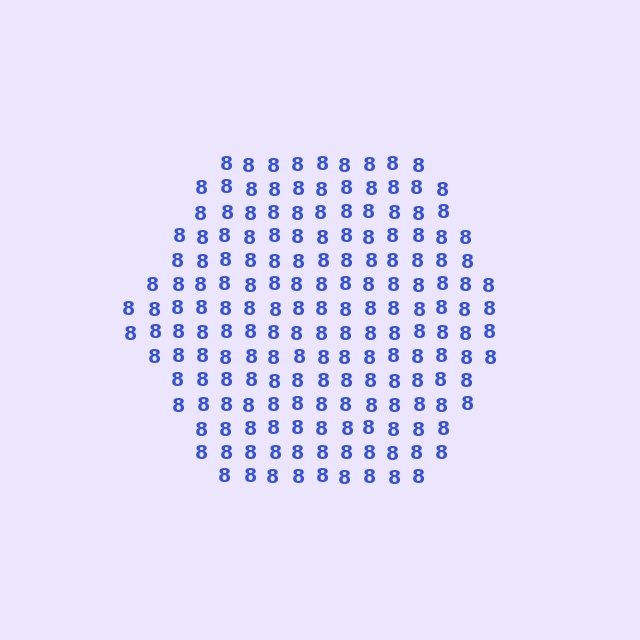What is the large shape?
The large shape is a hexagon.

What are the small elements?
The small elements are digit 8's.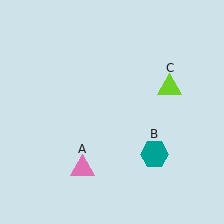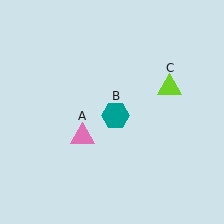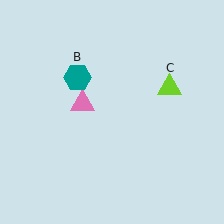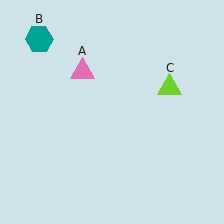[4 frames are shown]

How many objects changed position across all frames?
2 objects changed position: pink triangle (object A), teal hexagon (object B).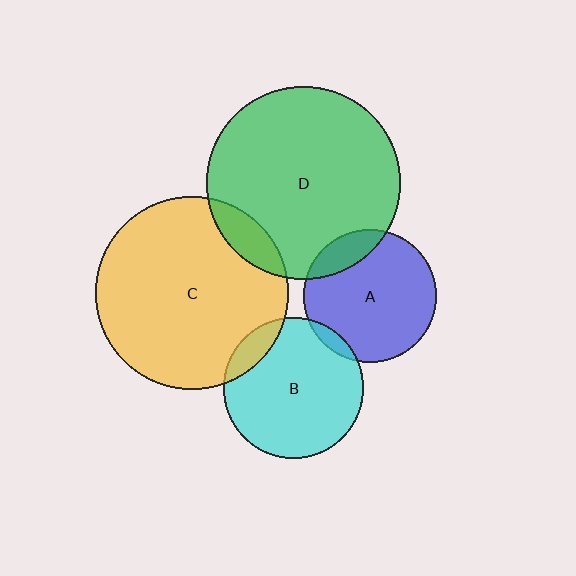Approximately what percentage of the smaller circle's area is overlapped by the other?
Approximately 10%.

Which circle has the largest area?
Circle D (green).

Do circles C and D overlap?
Yes.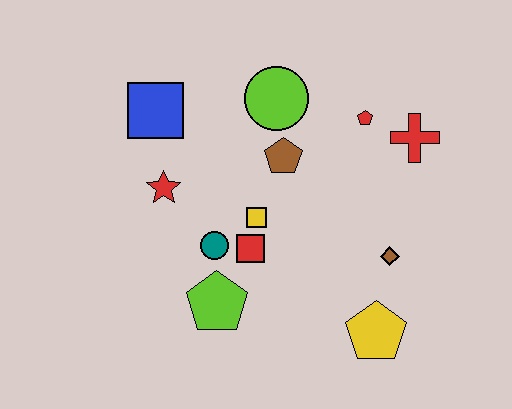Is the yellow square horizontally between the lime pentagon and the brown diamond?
Yes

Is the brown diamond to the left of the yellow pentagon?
No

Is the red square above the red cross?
No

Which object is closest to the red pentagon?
The red cross is closest to the red pentagon.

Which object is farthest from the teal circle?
The red cross is farthest from the teal circle.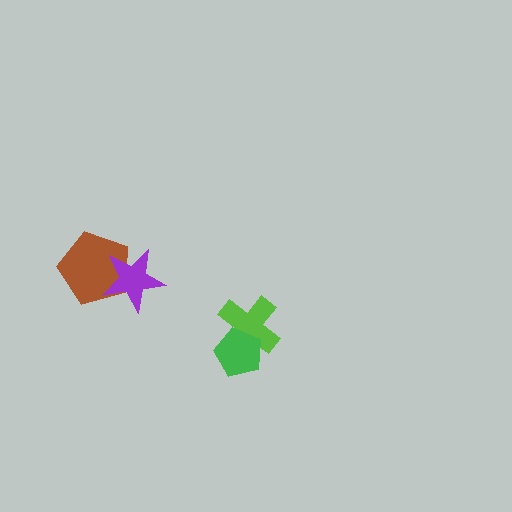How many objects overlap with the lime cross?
1 object overlaps with the lime cross.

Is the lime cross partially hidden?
Yes, it is partially covered by another shape.